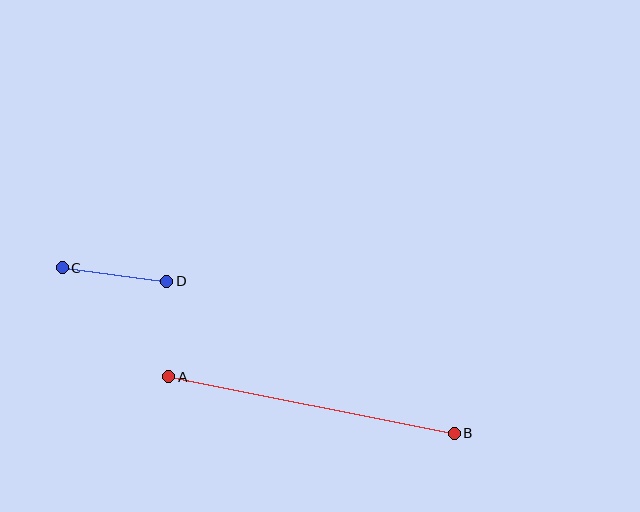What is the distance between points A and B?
The distance is approximately 291 pixels.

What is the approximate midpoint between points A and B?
The midpoint is at approximately (312, 405) pixels.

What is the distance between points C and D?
The distance is approximately 106 pixels.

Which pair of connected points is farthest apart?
Points A and B are farthest apart.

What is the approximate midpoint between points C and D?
The midpoint is at approximately (115, 275) pixels.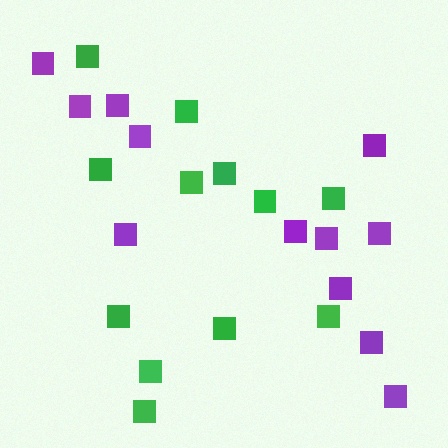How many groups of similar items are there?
There are 2 groups: one group of green squares (12) and one group of purple squares (12).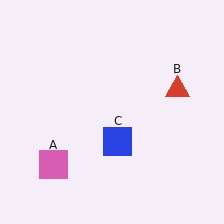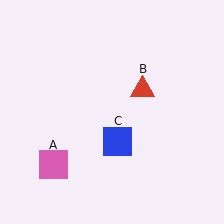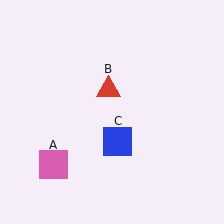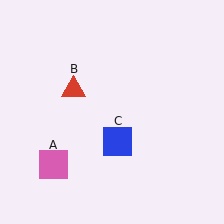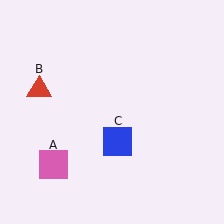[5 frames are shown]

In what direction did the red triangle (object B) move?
The red triangle (object B) moved left.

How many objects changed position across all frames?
1 object changed position: red triangle (object B).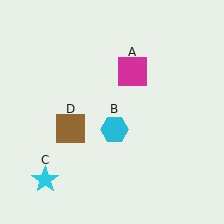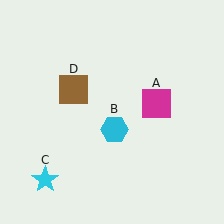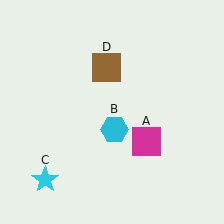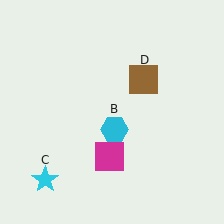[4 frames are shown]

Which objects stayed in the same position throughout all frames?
Cyan hexagon (object B) and cyan star (object C) remained stationary.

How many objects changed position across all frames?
2 objects changed position: magenta square (object A), brown square (object D).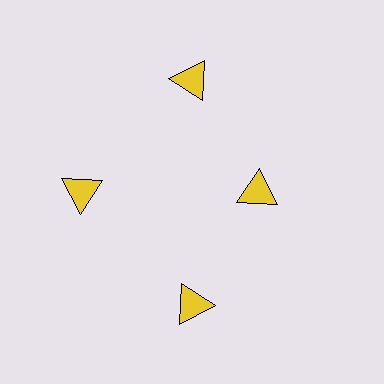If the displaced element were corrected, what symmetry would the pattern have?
It would have 4-fold rotational symmetry — the pattern would map onto itself every 90 degrees.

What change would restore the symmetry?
The symmetry would be restored by moving it outward, back onto the ring so that all 4 triangles sit at equal angles and equal distance from the center.